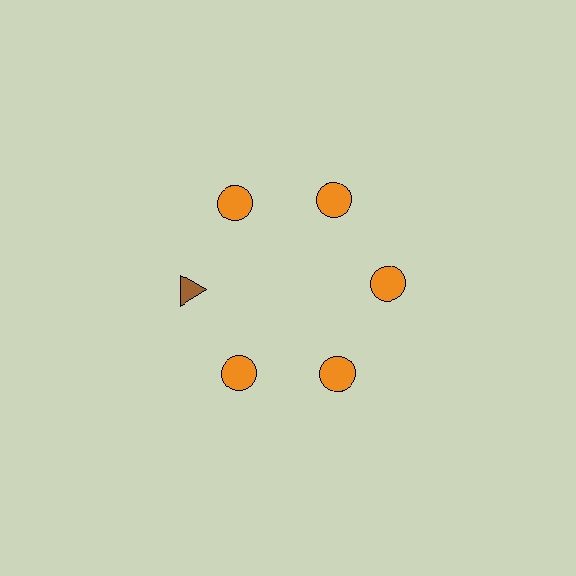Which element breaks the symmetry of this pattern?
The brown triangle at roughly the 9 o'clock position breaks the symmetry. All other shapes are orange circles.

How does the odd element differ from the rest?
It differs in both color (brown instead of orange) and shape (triangle instead of circle).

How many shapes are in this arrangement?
There are 6 shapes arranged in a ring pattern.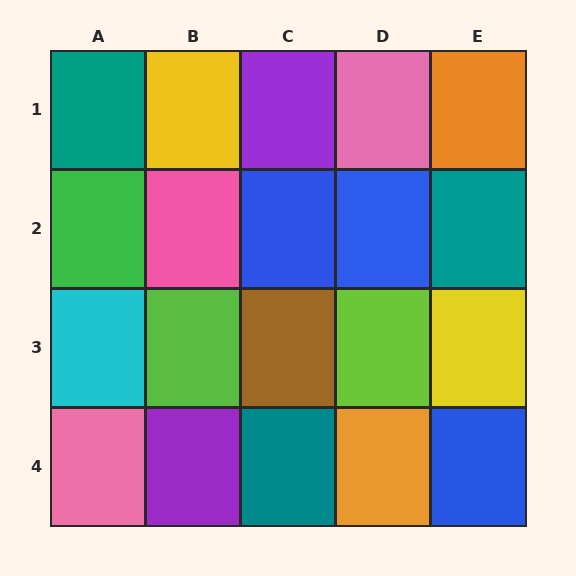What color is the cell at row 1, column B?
Yellow.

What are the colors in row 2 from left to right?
Green, pink, blue, blue, teal.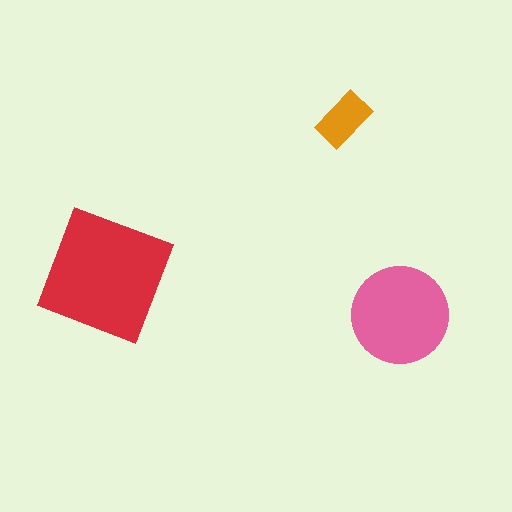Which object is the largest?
The red square.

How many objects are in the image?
There are 3 objects in the image.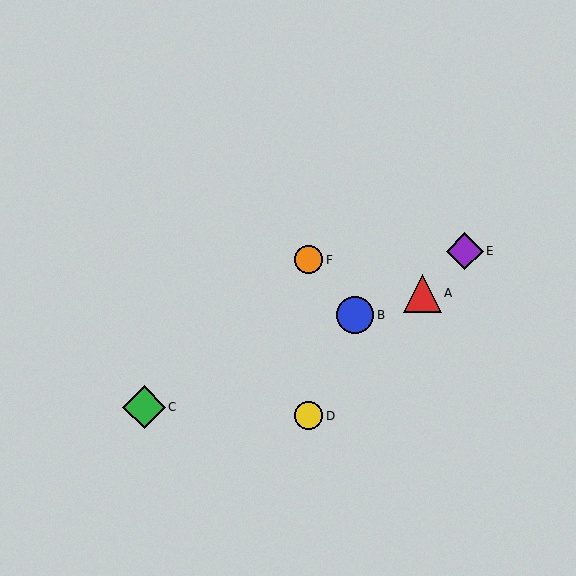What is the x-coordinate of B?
Object B is at x≈355.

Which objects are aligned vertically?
Objects D, F are aligned vertically.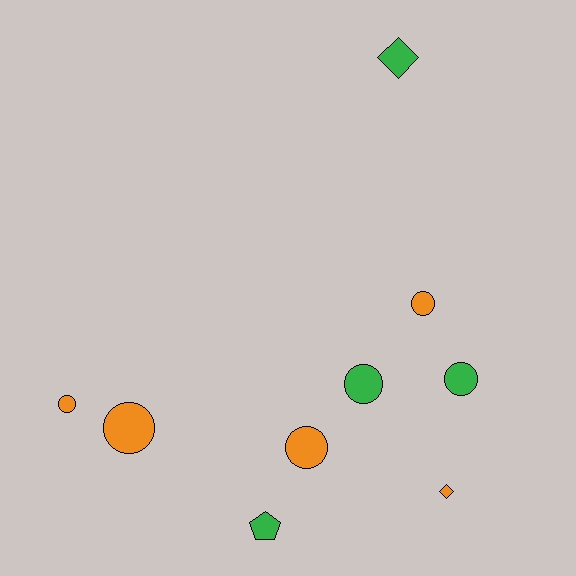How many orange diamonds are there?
There is 1 orange diamond.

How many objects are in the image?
There are 9 objects.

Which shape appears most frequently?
Circle, with 6 objects.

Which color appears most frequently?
Orange, with 5 objects.